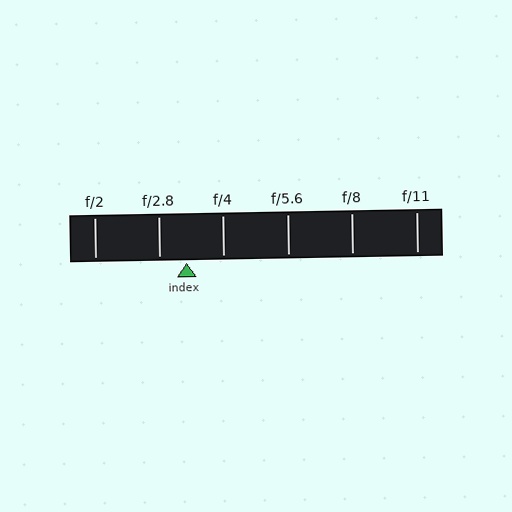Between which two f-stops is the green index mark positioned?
The index mark is between f/2.8 and f/4.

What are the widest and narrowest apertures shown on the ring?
The widest aperture shown is f/2 and the narrowest is f/11.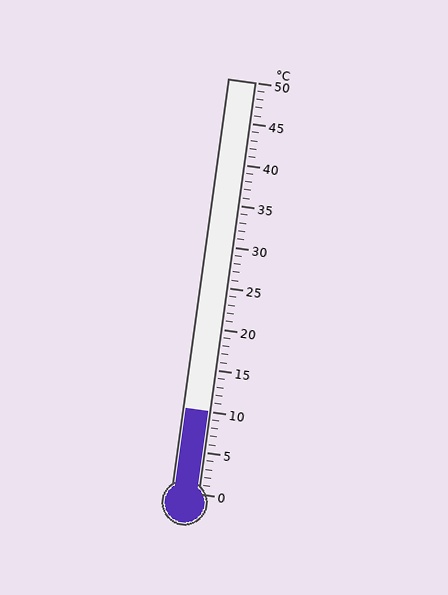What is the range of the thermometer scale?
The thermometer scale ranges from 0°C to 50°C.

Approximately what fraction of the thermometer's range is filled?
The thermometer is filled to approximately 20% of its range.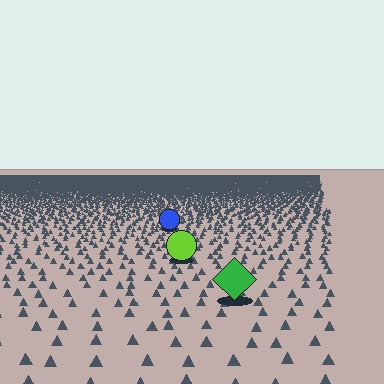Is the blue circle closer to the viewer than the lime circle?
No. The lime circle is closer — you can tell from the texture gradient: the ground texture is coarser near it.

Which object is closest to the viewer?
The green diamond is closest. The texture marks near it are larger and more spread out.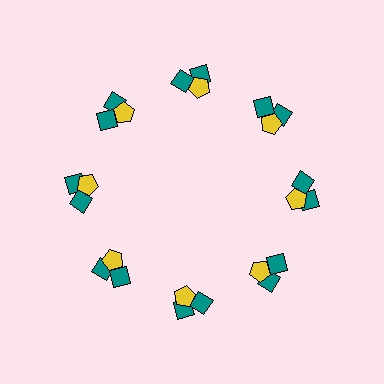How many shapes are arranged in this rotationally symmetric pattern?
There are 24 shapes, arranged in 8 groups of 3.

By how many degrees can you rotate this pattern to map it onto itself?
The pattern maps onto itself every 45 degrees of rotation.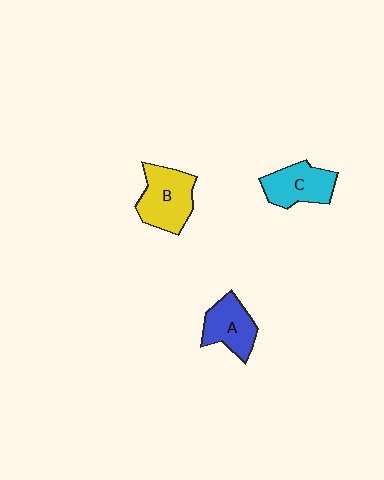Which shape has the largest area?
Shape B (yellow).